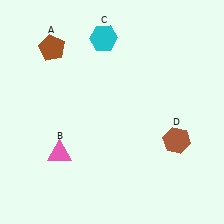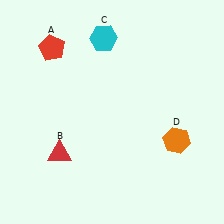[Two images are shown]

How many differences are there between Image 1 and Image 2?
There are 3 differences between the two images.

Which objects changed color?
A changed from brown to red. B changed from pink to red. D changed from brown to orange.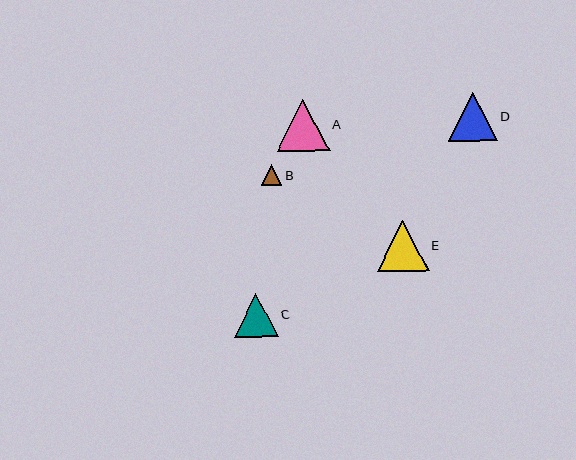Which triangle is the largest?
Triangle A is the largest with a size of approximately 53 pixels.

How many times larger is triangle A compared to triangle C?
Triangle A is approximately 1.2 times the size of triangle C.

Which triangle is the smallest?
Triangle B is the smallest with a size of approximately 21 pixels.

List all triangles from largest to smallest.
From largest to smallest: A, E, D, C, B.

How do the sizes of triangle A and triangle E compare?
Triangle A and triangle E are approximately the same size.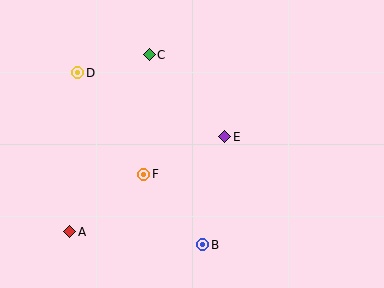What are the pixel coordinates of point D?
Point D is at (78, 73).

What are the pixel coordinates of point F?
Point F is at (144, 174).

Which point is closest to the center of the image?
Point E at (225, 137) is closest to the center.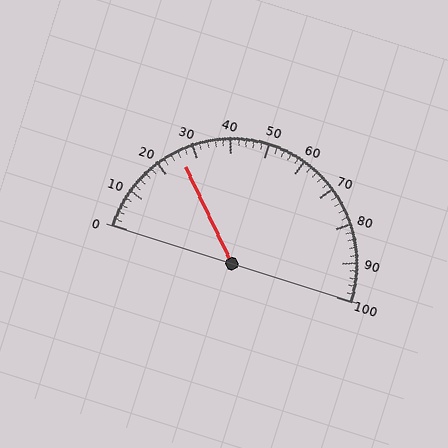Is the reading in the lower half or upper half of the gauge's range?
The reading is in the lower half of the range (0 to 100).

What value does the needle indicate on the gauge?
The needle indicates approximately 26.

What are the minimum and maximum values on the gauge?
The gauge ranges from 0 to 100.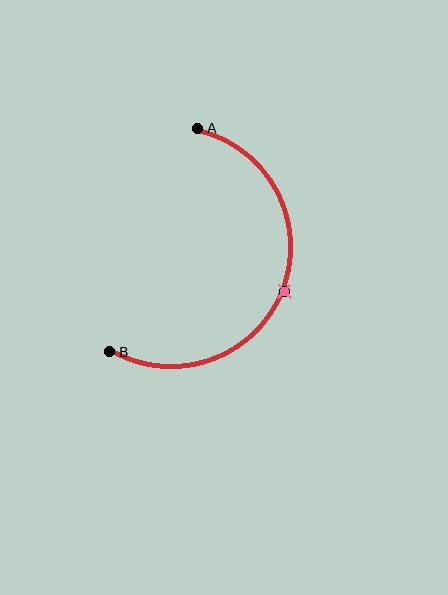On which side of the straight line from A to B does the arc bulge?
The arc bulges to the right of the straight line connecting A and B.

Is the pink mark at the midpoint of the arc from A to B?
Yes. The pink mark lies on the arc at equal arc-length from both A and B — it is the arc midpoint.